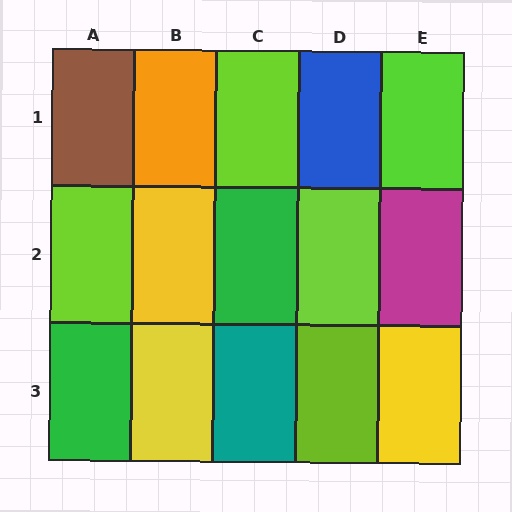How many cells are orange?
1 cell is orange.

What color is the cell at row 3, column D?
Lime.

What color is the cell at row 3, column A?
Green.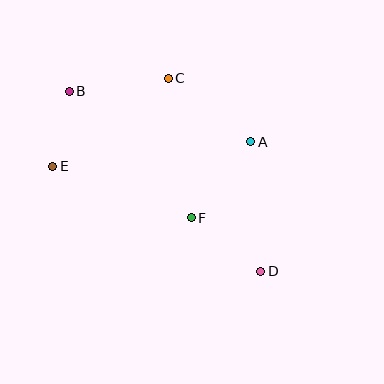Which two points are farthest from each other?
Points B and D are farthest from each other.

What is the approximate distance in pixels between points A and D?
The distance between A and D is approximately 130 pixels.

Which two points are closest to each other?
Points B and E are closest to each other.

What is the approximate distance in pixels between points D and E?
The distance between D and E is approximately 233 pixels.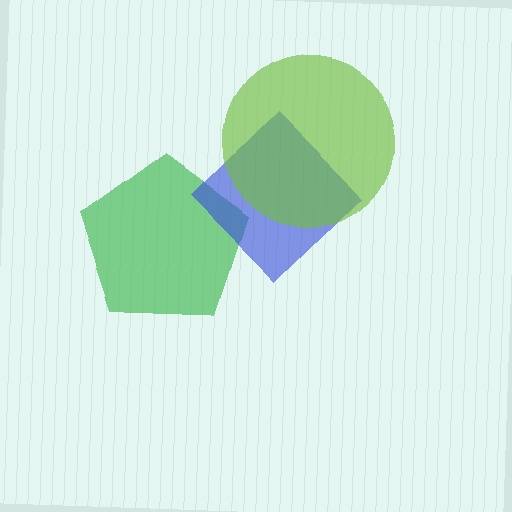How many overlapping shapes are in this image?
There are 3 overlapping shapes in the image.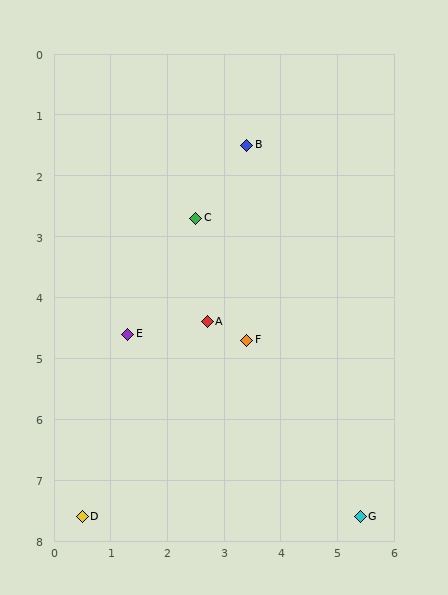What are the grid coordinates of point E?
Point E is at approximately (1.3, 4.6).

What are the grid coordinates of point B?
Point B is at approximately (3.4, 1.5).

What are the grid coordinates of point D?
Point D is at approximately (0.5, 7.6).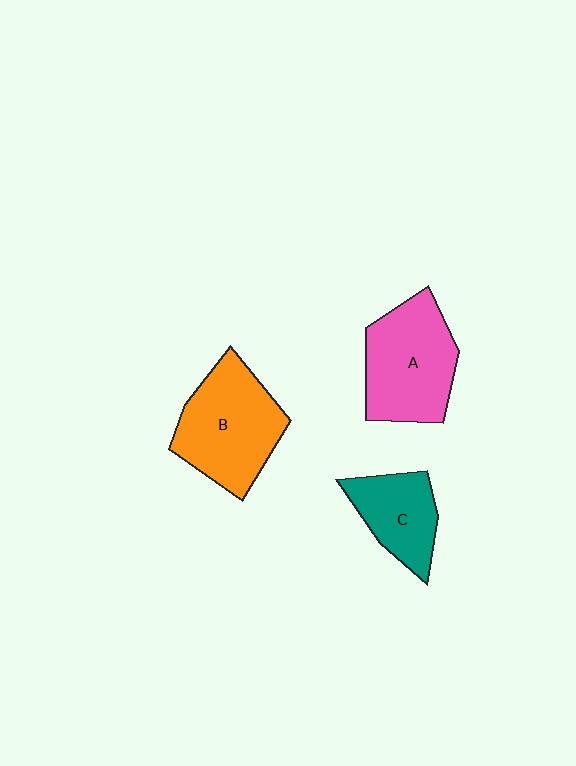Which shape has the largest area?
Shape B (orange).